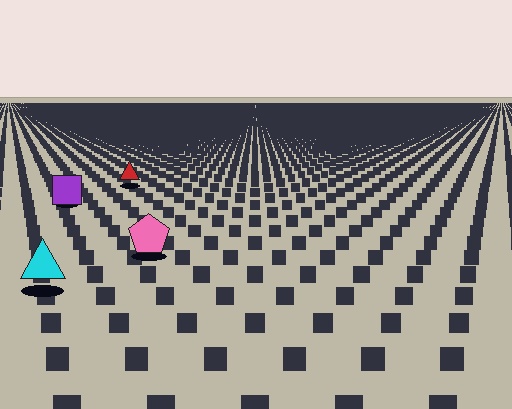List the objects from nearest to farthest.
From nearest to farthest: the cyan triangle, the pink pentagon, the purple square, the red triangle.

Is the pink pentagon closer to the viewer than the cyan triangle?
No. The cyan triangle is closer — you can tell from the texture gradient: the ground texture is coarser near it.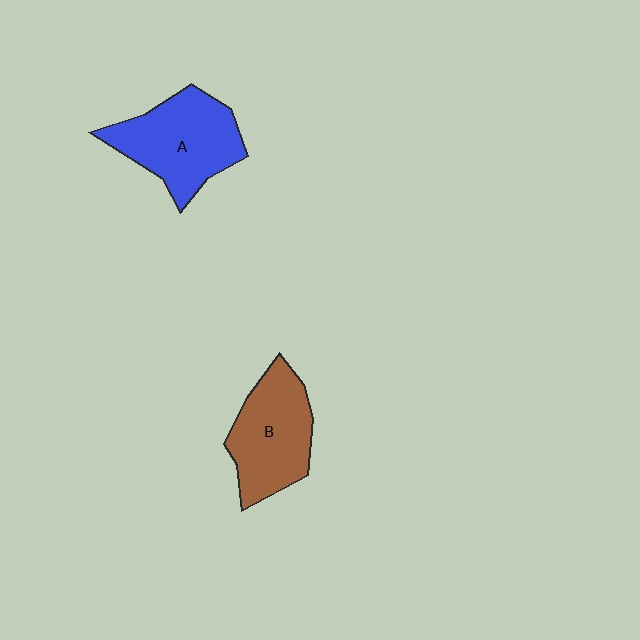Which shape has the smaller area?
Shape B (brown).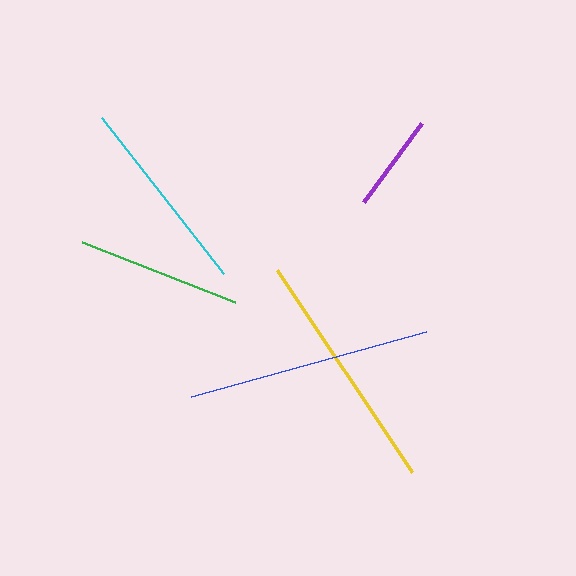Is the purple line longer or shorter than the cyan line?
The cyan line is longer than the purple line.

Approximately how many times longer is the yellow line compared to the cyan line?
The yellow line is approximately 1.2 times the length of the cyan line.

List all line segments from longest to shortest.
From longest to shortest: blue, yellow, cyan, green, purple.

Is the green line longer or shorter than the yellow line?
The yellow line is longer than the green line.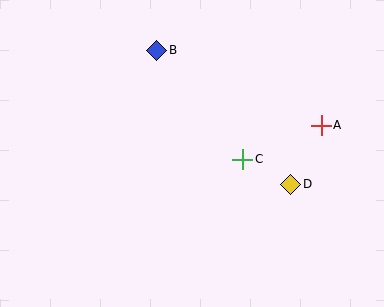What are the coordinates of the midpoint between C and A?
The midpoint between C and A is at (282, 142).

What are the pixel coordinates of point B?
Point B is at (157, 50).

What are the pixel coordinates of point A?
Point A is at (321, 125).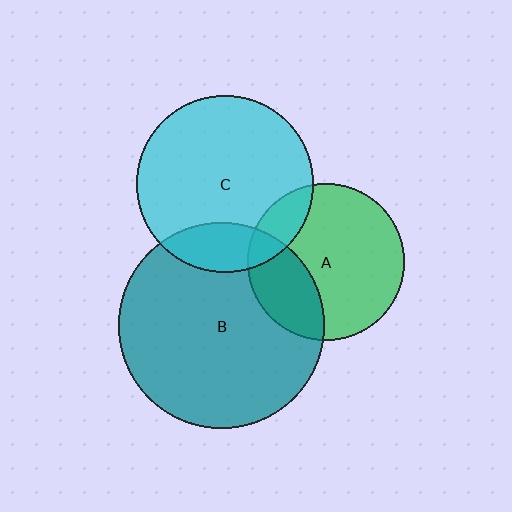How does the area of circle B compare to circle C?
Approximately 1.4 times.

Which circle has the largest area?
Circle B (teal).